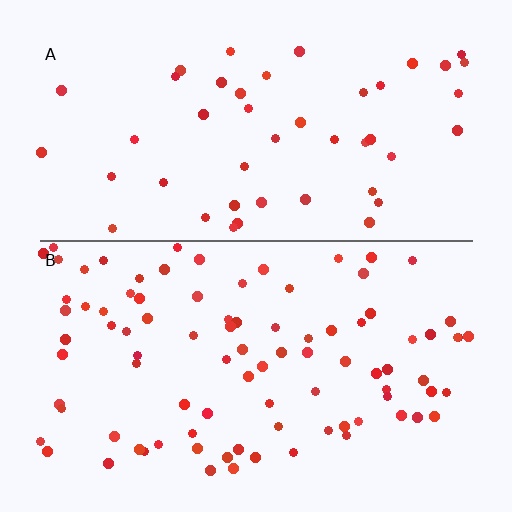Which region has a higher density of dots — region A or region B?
B (the bottom).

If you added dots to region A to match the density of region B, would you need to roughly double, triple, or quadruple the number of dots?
Approximately double.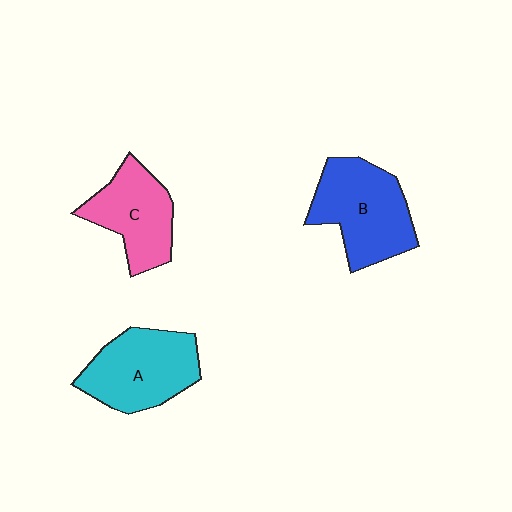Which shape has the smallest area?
Shape C (pink).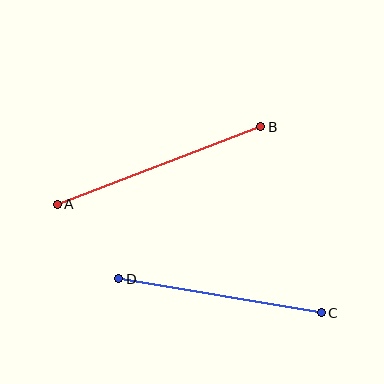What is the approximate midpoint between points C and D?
The midpoint is at approximately (220, 296) pixels.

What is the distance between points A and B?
The distance is approximately 218 pixels.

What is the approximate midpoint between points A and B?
The midpoint is at approximately (159, 165) pixels.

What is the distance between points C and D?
The distance is approximately 206 pixels.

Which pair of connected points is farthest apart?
Points A and B are farthest apart.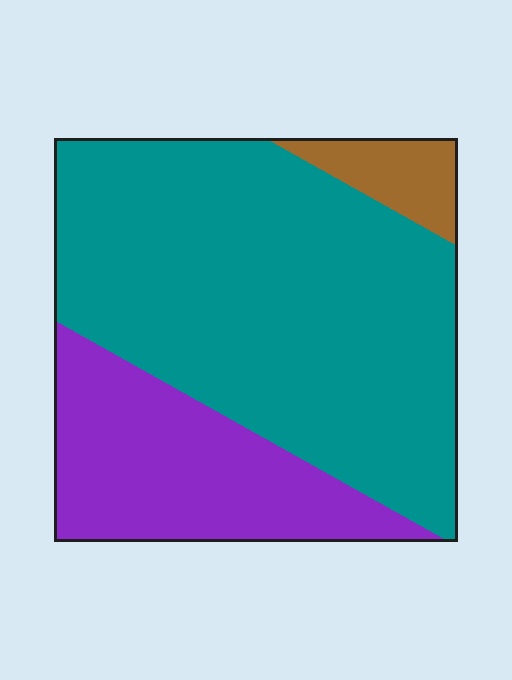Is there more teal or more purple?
Teal.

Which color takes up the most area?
Teal, at roughly 65%.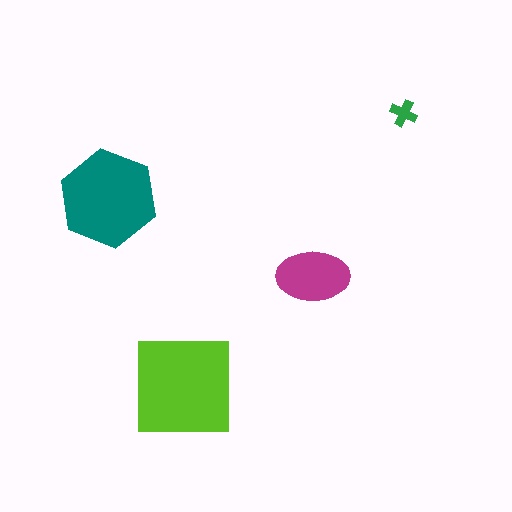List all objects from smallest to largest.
The green cross, the magenta ellipse, the teal hexagon, the lime square.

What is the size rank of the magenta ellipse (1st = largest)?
3rd.